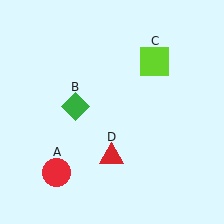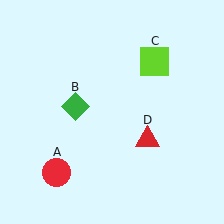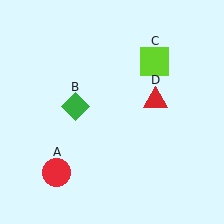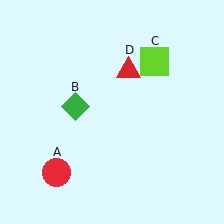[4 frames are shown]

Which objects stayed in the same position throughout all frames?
Red circle (object A) and green diamond (object B) and lime square (object C) remained stationary.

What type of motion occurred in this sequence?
The red triangle (object D) rotated counterclockwise around the center of the scene.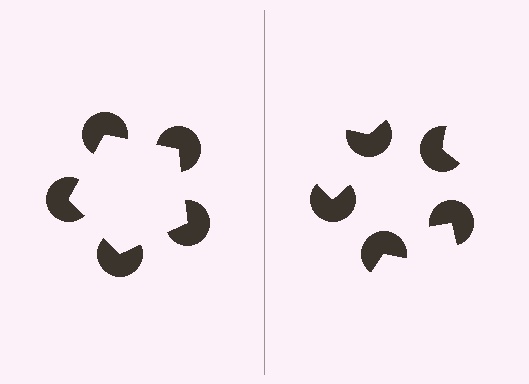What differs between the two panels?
The pac-man discs are positioned identically on both sides; only the wedge orientations differ. On the left they align to a pentagon; on the right they are misaligned.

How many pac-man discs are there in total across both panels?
10 — 5 on each side.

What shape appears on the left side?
An illusory pentagon.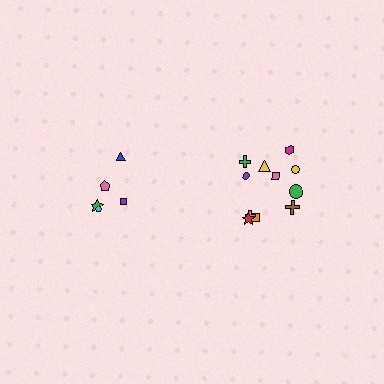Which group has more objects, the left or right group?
The right group.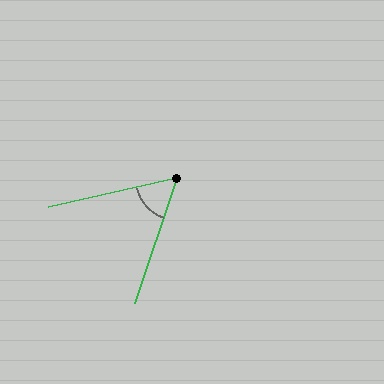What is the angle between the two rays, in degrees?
Approximately 59 degrees.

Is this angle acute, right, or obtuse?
It is acute.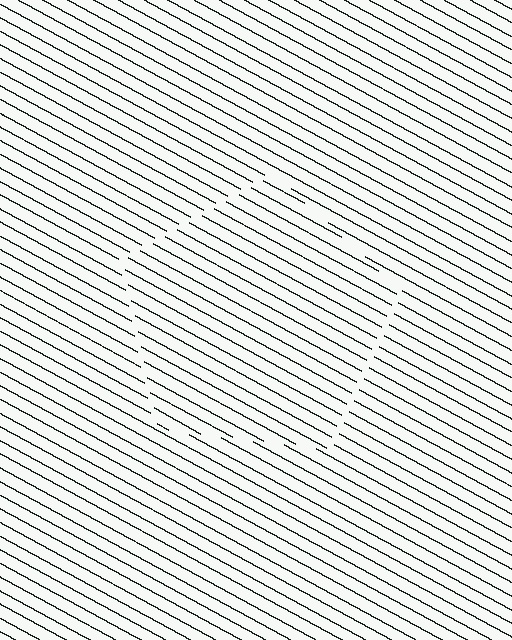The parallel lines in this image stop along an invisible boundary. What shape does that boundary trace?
An illusory pentagon. The interior of the shape contains the same grating, shifted by half a period — the contour is defined by the phase discontinuity where line-ends from the inner and outer gratings abut.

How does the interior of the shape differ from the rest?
The interior of the shape contains the same grating, shifted by half a period — the contour is defined by the phase discontinuity where line-ends from the inner and outer gratings abut.